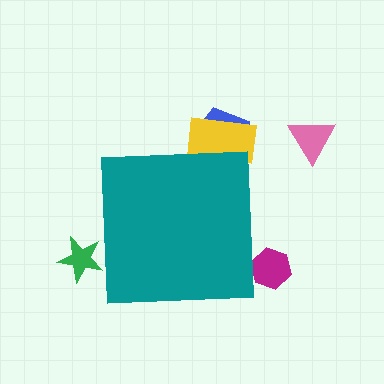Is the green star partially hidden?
Yes, the green star is partially hidden behind the teal square.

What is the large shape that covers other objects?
A teal square.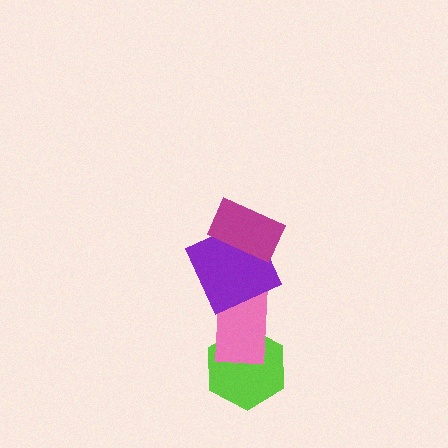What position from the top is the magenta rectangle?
The magenta rectangle is 1st from the top.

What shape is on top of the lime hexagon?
The pink rectangle is on top of the lime hexagon.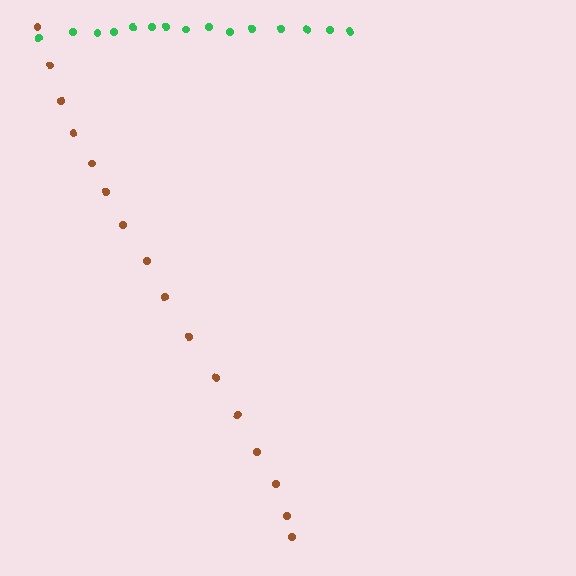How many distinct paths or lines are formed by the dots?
There are 2 distinct paths.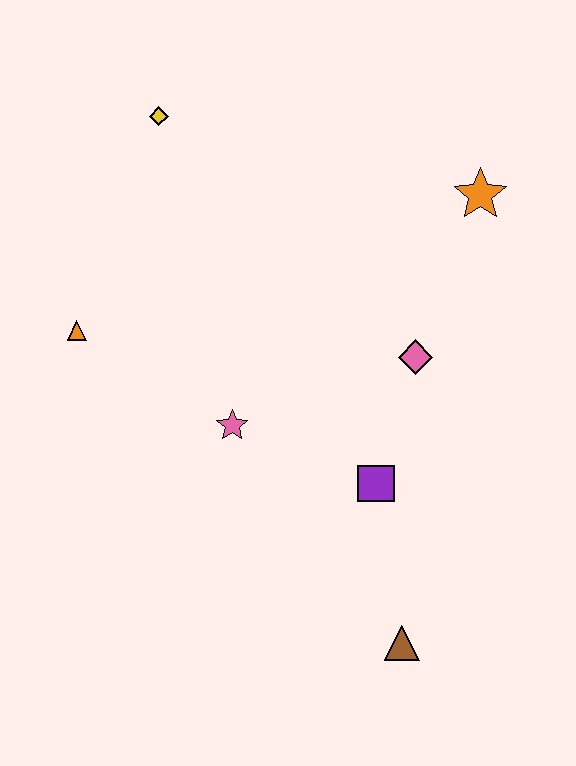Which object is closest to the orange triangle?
The pink star is closest to the orange triangle.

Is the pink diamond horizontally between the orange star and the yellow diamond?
Yes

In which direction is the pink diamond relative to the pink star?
The pink diamond is to the right of the pink star.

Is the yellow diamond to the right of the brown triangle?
No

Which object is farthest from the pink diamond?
The yellow diamond is farthest from the pink diamond.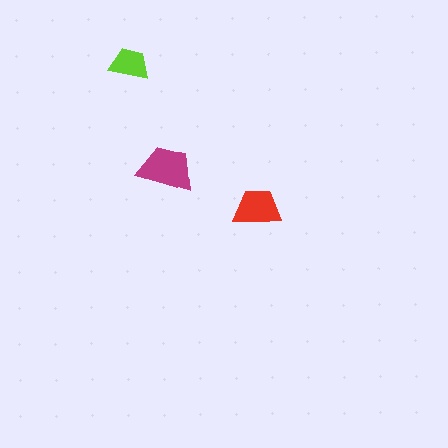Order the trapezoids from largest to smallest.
the magenta one, the red one, the lime one.